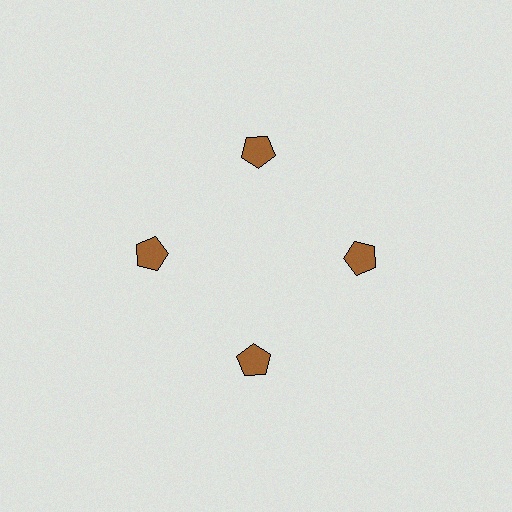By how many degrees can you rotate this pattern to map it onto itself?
The pattern maps onto itself every 90 degrees of rotation.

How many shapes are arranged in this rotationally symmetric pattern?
There are 4 shapes, arranged in 4 groups of 1.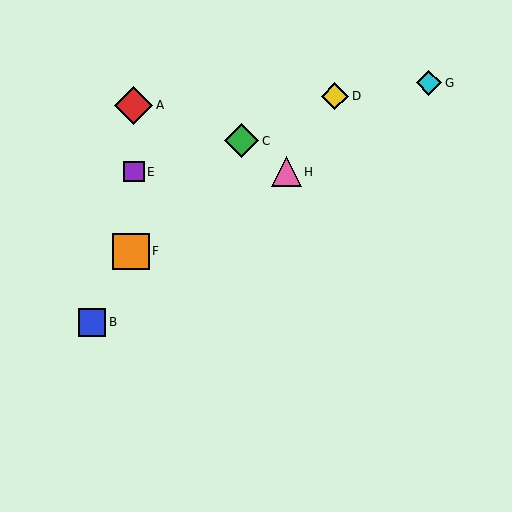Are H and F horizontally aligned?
No, H is at y≈172 and F is at y≈251.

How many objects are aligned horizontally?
2 objects (E, H) are aligned horizontally.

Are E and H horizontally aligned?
Yes, both are at y≈172.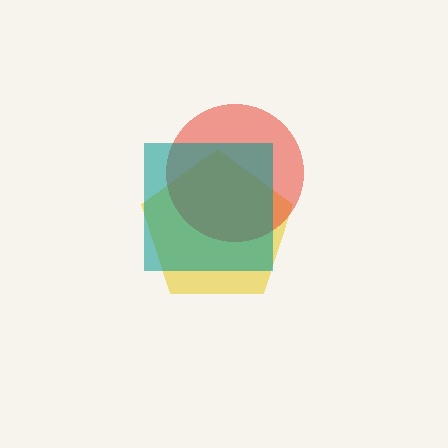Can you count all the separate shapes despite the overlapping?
Yes, there are 3 separate shapes.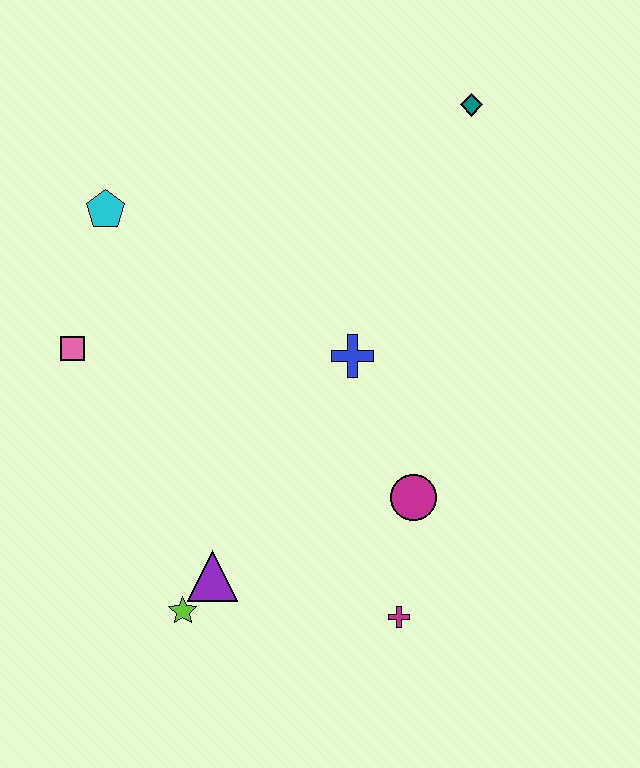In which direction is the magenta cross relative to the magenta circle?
The magenta cross is below the magenta circle.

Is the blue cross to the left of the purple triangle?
No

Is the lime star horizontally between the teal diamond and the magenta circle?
No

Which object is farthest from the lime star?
The teal diamond is farthest from the lime star.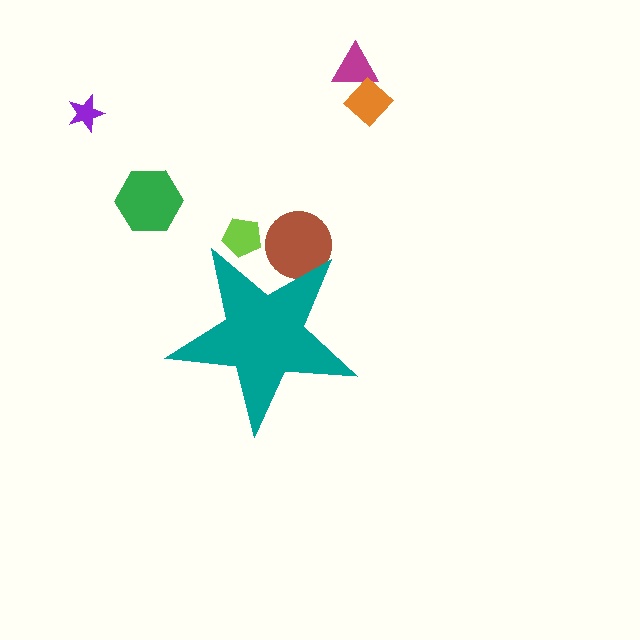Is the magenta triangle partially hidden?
No, the magenta triangle is fully visible.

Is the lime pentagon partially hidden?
Yes, the lime pentagon is partially hidden behind the teal star.